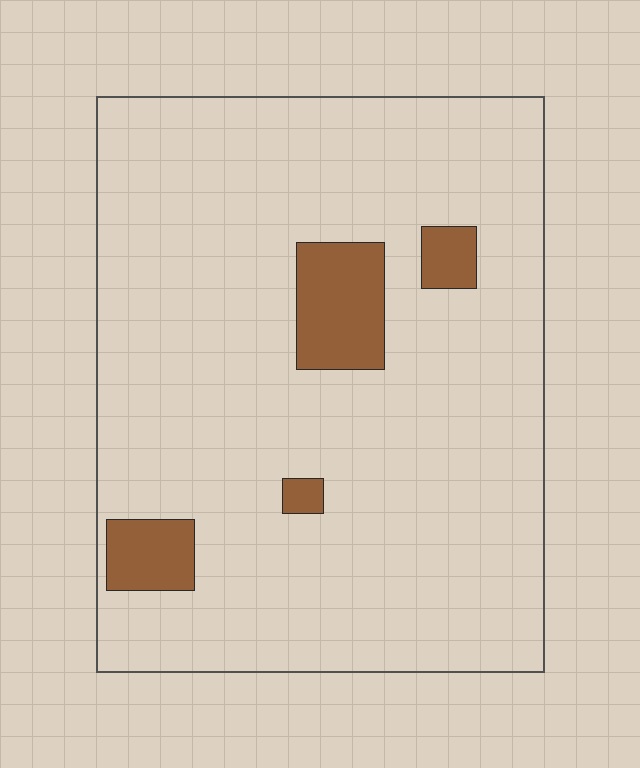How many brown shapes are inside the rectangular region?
4.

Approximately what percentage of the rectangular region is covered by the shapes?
Approximately 10%.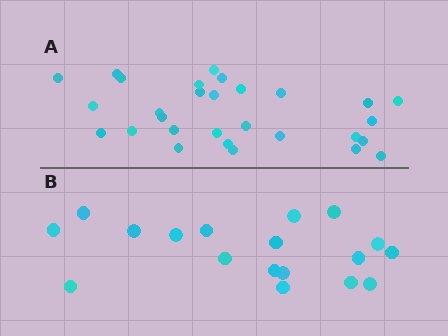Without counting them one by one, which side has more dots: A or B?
Region A (the top region) has more dots.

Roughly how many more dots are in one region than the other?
Region A has roughly 12 or so more dots than region B.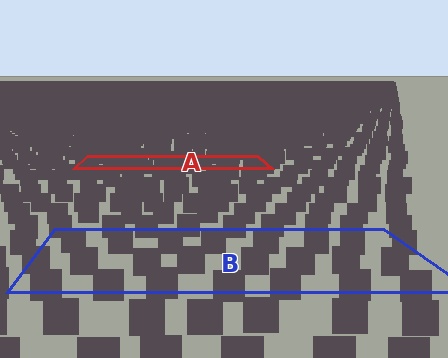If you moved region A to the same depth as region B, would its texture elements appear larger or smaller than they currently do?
They would appear larger. At a closer depth, the same texture elements are projected at a bigger on-screen size.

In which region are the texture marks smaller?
The texture marks are smaller in region A, because it is farther away.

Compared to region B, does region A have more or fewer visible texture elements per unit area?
Region A has more texture elements per unit area — they are packed more densely because it is farther away.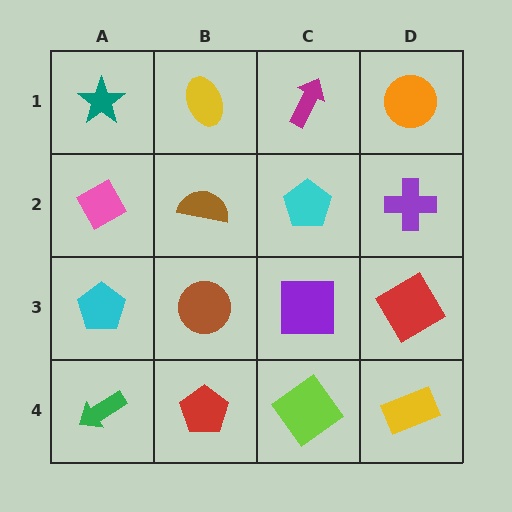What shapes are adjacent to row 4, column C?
A purple square (row 3, column C), a red pentagon (row 4, column B), a yellow rectangle (row 4, column D).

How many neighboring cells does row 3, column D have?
3.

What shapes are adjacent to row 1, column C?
A cyan pentagon (row 2, column C), a yellow ellipse (row 1, column B), an orange circle (row 1, column D).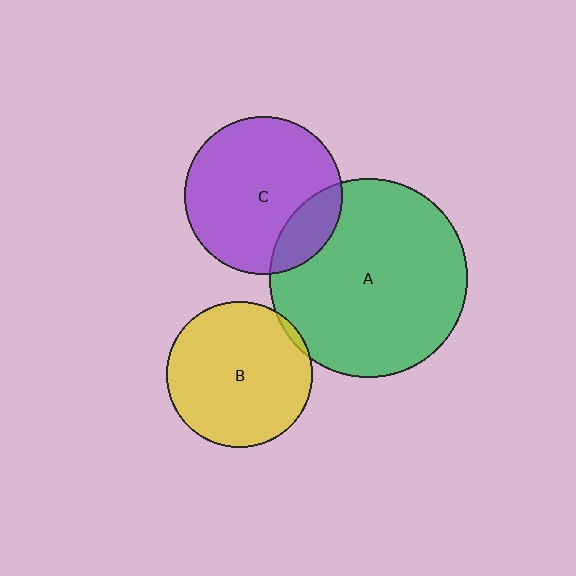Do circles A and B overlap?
Yes.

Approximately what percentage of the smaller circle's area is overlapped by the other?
Approximately 5%.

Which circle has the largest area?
Circle A (green).